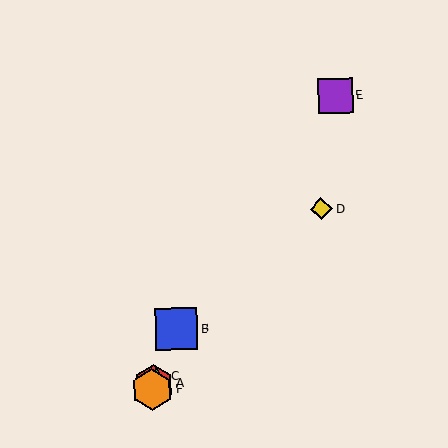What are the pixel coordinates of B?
Object B is at (177, 329).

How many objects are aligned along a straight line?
4 objects (A, B, C, F) are aligned along a straight line.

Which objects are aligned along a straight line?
Objects A, B, C, F are aligned along a straight line.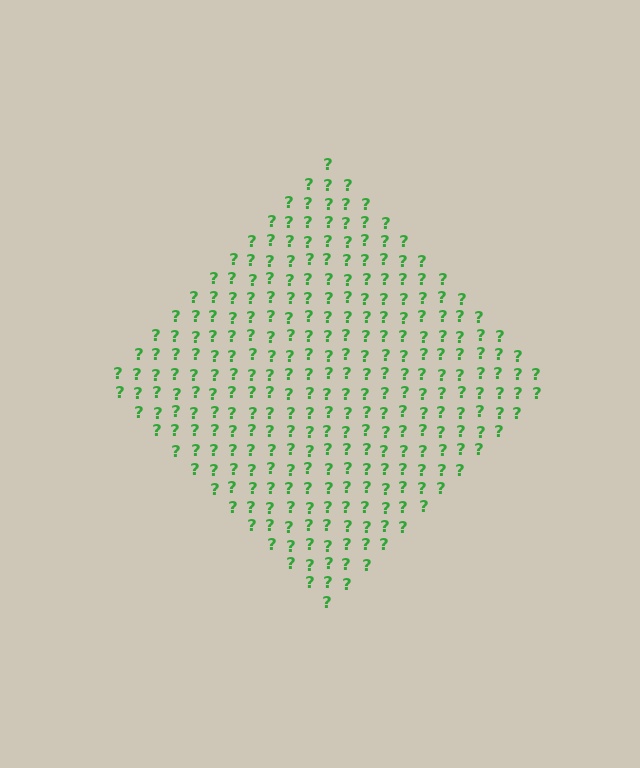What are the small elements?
The small elements are question marks.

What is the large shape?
The large shape is a diamond.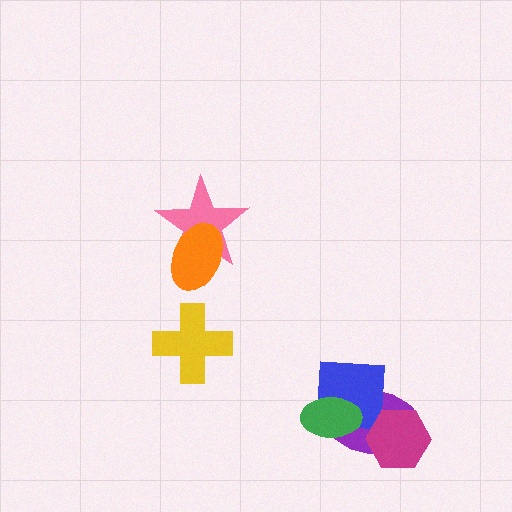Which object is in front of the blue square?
The green ellipse is in front of the blue square.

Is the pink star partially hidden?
Yes, it is partially covered by another shape.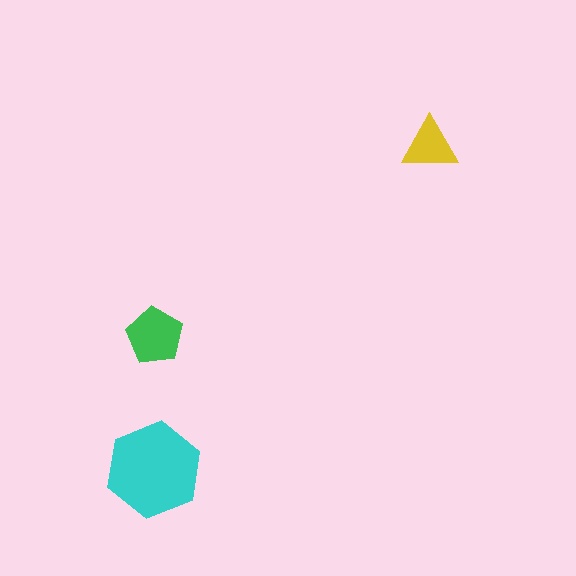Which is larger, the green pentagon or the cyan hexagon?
The cyan hexagon.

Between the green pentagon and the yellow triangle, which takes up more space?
The green pentagon.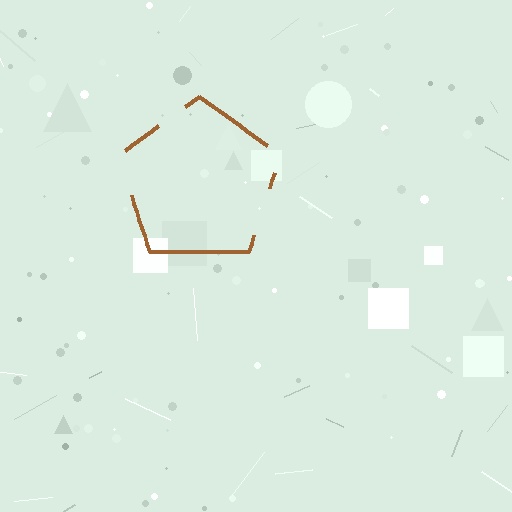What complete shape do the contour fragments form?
The contour fragments form a pentagon.